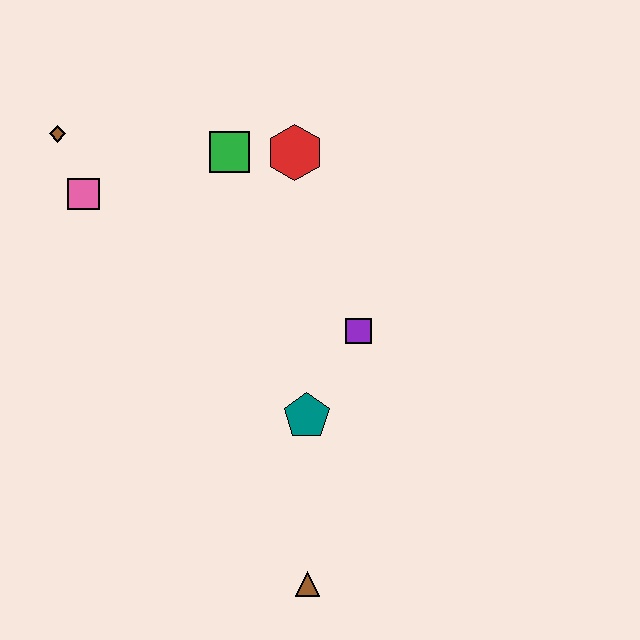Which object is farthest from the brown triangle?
The brown diamond is farthest from the brown triangle.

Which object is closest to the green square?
The red hexagon is closest to the green square.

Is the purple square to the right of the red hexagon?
Yes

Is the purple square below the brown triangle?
No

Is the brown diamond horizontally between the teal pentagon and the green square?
No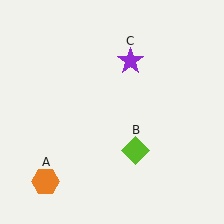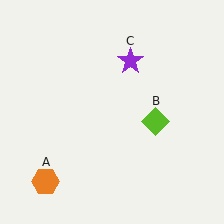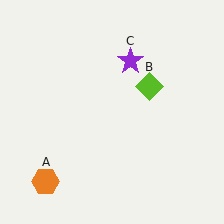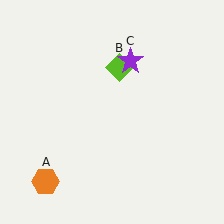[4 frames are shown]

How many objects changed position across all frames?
1 object changed position: lime diamond (object B).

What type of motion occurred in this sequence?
The lime diamond (object B) rotated counterclockwise around the center of the scene.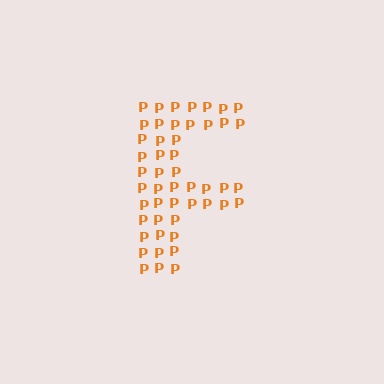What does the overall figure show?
The overall figure shows the letter F.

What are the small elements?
The small elements are letter P's.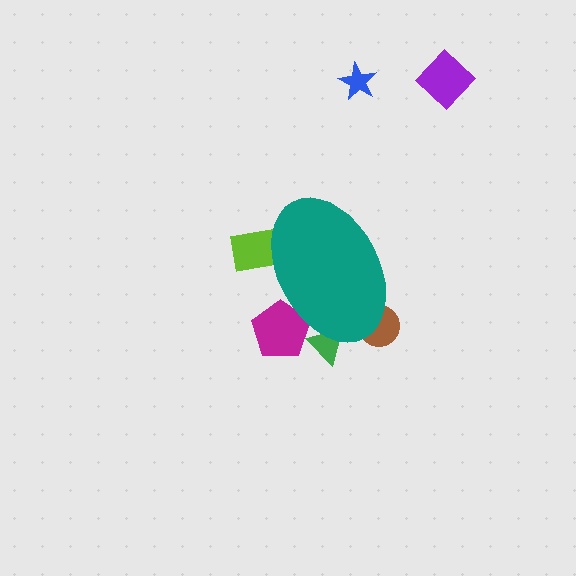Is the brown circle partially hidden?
Yes, the brown circle is partially hidden behind the teal ellipse.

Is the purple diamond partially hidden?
No, the purple diamond is fully visible.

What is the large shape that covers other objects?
A teal ellipse.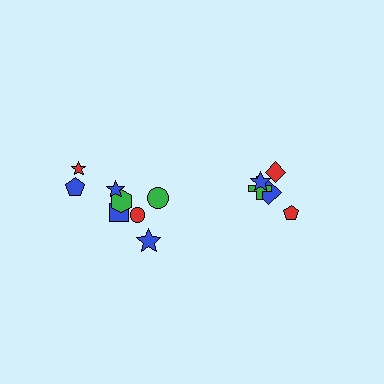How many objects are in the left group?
There are 8 objects.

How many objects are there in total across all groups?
There are 13 objects.